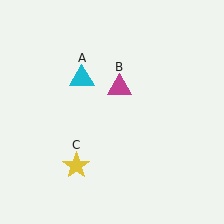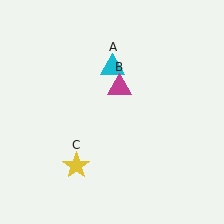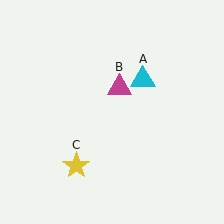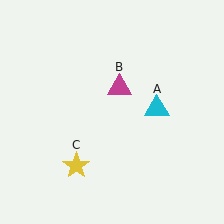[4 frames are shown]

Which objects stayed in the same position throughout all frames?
Magenta triangle (object B) and yellow star (object C) remained stationary.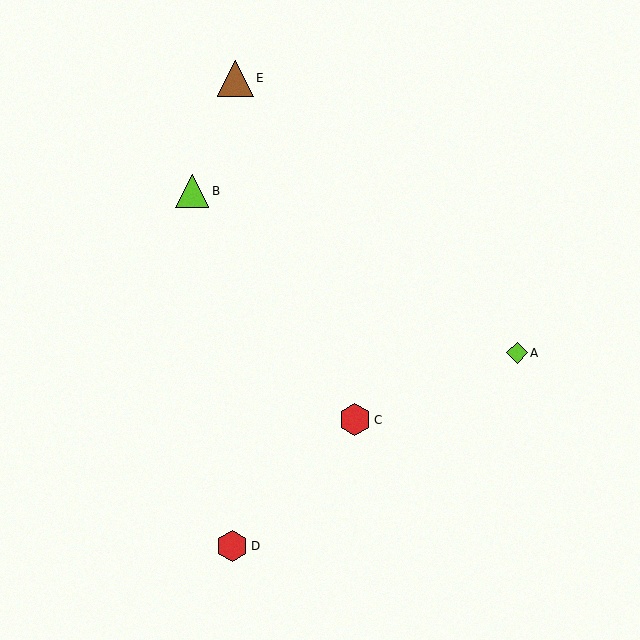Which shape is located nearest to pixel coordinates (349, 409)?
The red hexagon (labeled C) at (355, 420) is nearest to that location.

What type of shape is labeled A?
Shape A is a lime diamond.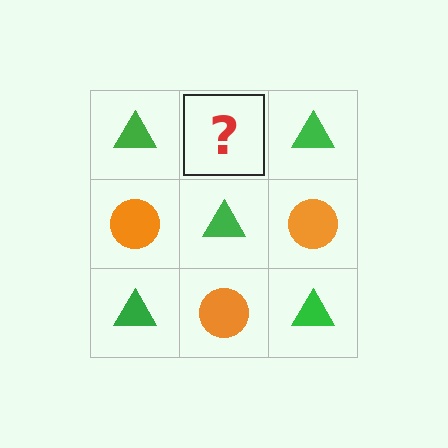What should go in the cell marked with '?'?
The missing cell should contain an orange circle.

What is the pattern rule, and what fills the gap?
The rule is that it alternates green triangle and orange circle in a checkerboard pattern. The gap should be filled with an orange circle.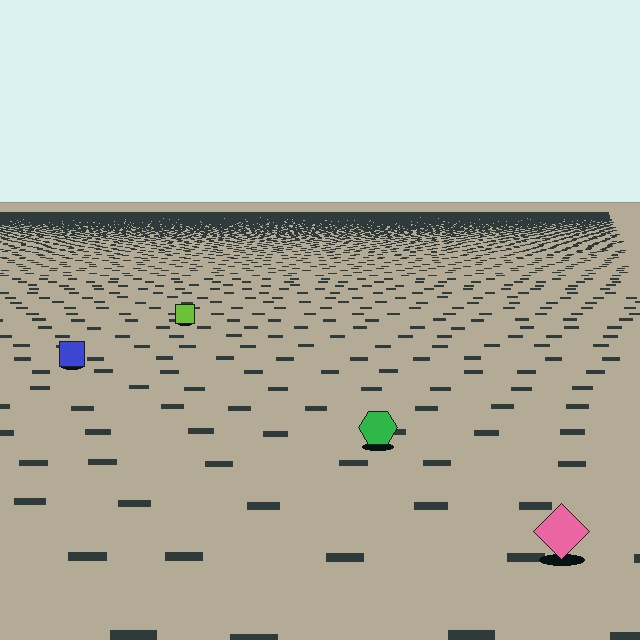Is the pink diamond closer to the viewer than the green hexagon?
Yes. The pink diamond is closer — you can tell from the texture gradient: the ground texture is coarser near it.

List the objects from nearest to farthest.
From nearest to farthest: the pink diamond, the green hexagon, the blue square, the lime square.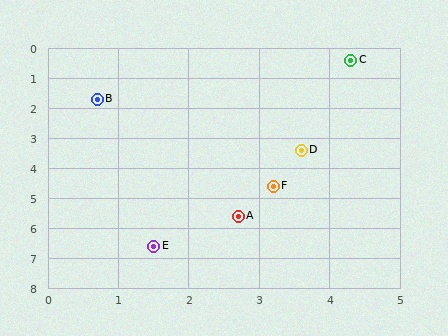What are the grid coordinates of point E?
Point E is at approximately (1.5, 6.6).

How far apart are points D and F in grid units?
Points D and F are about 1.3 grid units apart.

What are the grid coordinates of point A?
Point A is at approximately (2.7, 5.6).